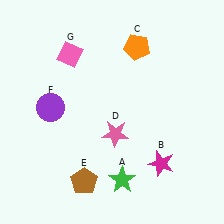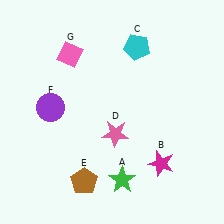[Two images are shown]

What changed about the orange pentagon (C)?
In Image 1, C is orange. In Image 2, it changed to cyan.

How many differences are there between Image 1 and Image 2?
There is 1 difference between the two images.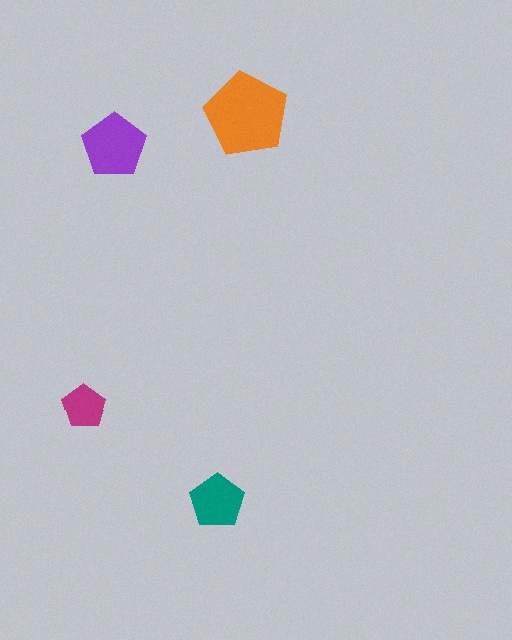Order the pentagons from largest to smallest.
the orange one, the purple one, the teal one, the magenta one.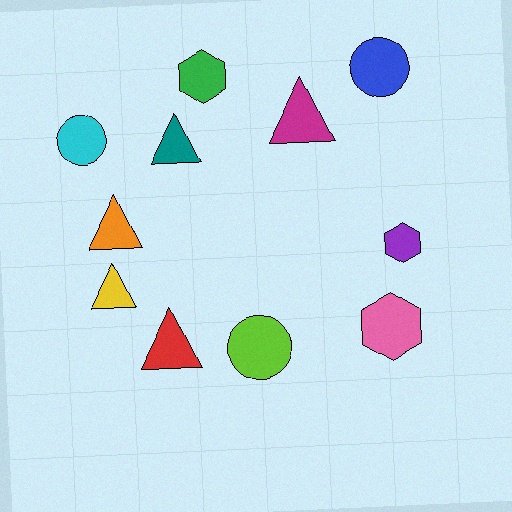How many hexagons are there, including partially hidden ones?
There are 3 hexagons.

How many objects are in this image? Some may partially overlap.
There are 11 objects.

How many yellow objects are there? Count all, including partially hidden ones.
There is 1 yellow object.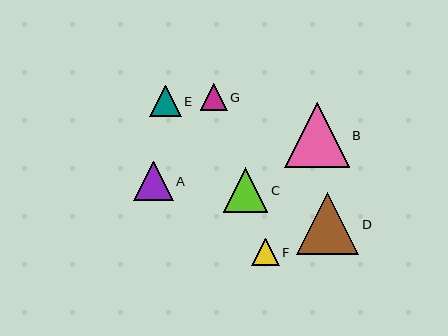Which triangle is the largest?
Triangle B is the largest with a size of approximately 65 pixels.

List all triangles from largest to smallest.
From largest to smallest: B, D, C, A, E, F, G.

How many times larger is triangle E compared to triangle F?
Triangle E is approximately 1.2 times the size of triangle F.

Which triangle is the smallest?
Triangle G is the smallest with a size of approximately 27 pixels.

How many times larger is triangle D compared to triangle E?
Triangle D is approximately 2.0 times the size of triangle E.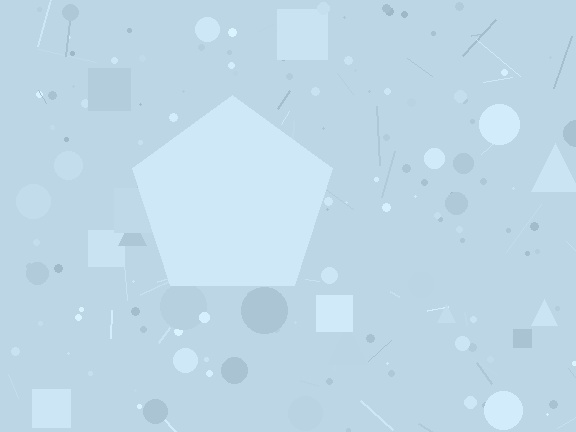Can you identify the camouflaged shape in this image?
The camouflaged shape is a pentagon.